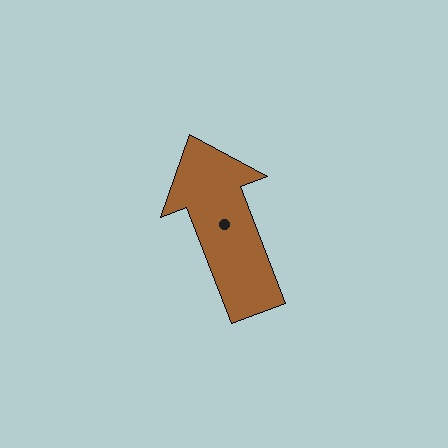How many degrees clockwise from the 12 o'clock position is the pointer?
Approximately 339 degrees.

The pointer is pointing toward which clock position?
Roughly 11 o'clock.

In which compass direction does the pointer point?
North.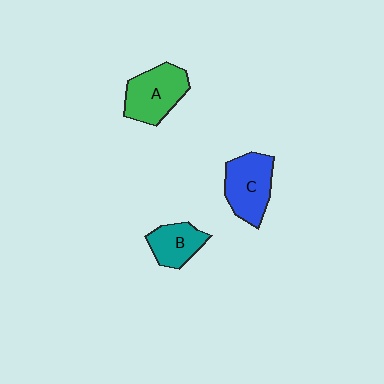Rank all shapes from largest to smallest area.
From largest to smallest: A (green), C (blue), B (teal).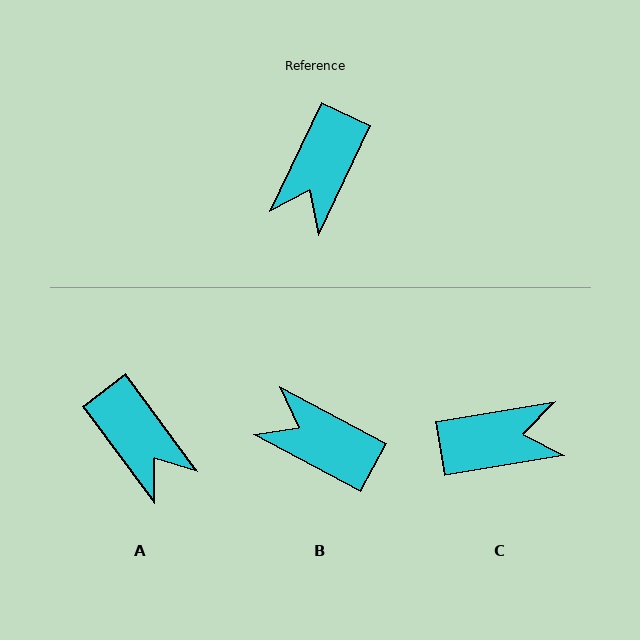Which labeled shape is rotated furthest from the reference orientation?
C, about 125 degrees away.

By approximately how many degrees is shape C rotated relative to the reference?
Approximately 125 degrees counter-clockwise.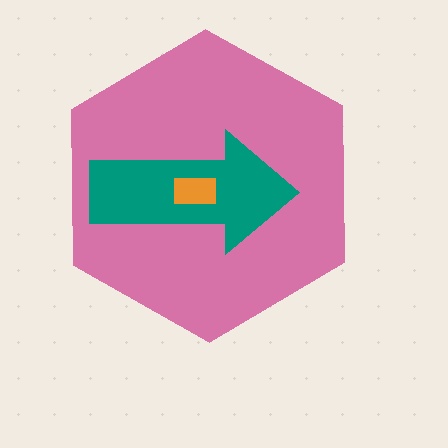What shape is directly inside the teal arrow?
The orange rectangle.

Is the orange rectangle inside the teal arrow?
Yes.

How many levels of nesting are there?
3.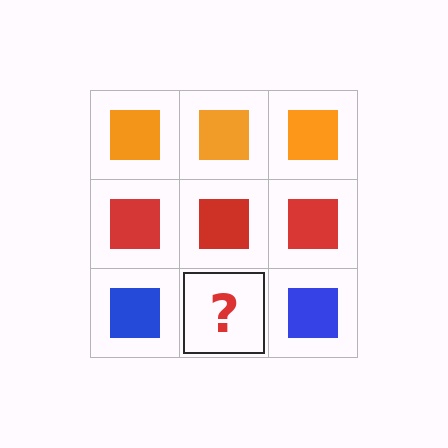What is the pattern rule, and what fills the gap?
The rule is that each row has a consistent color. The gap should be filled with a blue square.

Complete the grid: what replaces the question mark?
The question mark should be replaced with a blue square.